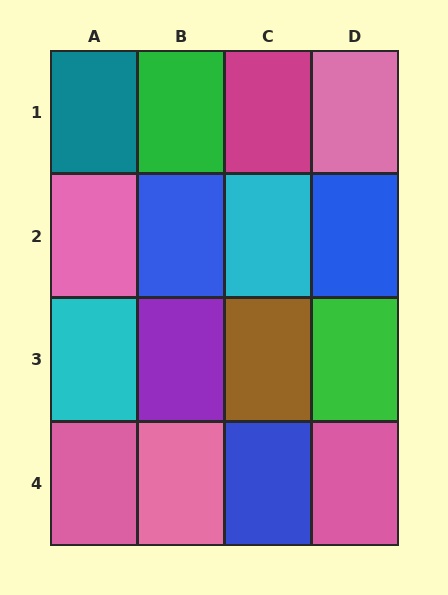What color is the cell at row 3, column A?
Cyan.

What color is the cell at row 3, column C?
Brown.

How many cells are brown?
1 cell is brown.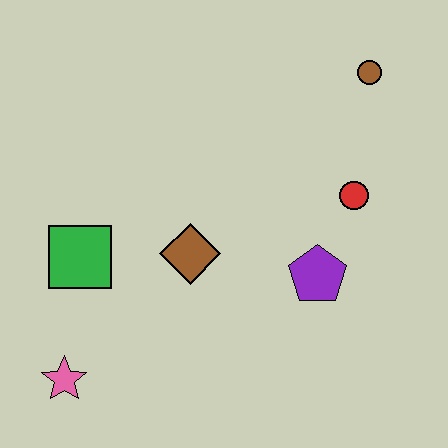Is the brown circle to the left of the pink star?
No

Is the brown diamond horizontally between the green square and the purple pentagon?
Yes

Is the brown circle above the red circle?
Yes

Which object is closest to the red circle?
The purple pentagon is closest to the red circle.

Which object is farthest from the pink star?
The brown circle is farthest from the pink star.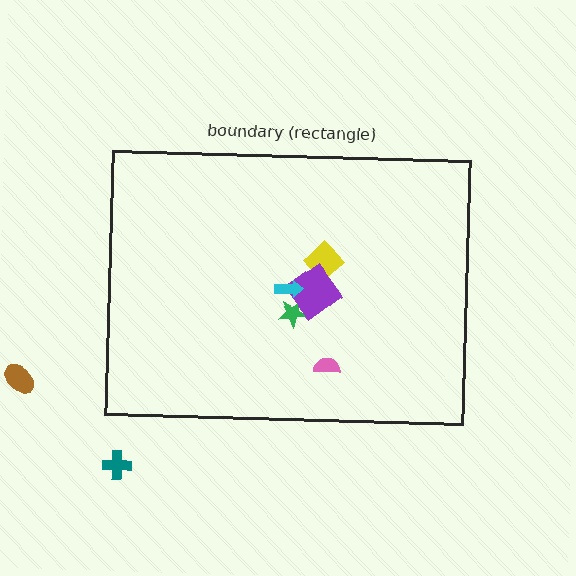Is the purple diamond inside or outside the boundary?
Inside.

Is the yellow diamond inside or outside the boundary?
Inside.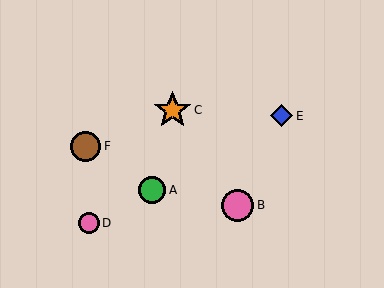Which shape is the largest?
The orange star (labeled C) is the largest.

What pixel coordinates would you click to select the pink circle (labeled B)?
Click at (238, 205) to select the pink circle B.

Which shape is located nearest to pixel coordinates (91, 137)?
The brown circle (labeled F) at (86, 146) is nearest to that location.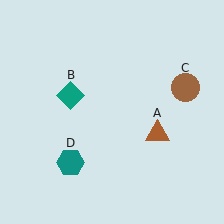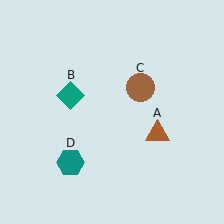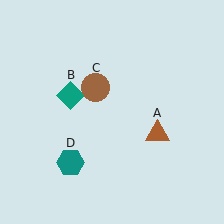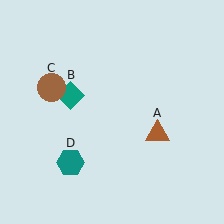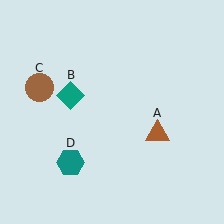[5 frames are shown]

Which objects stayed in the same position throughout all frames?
Brown triangle (object A) and teal diamond (object B) and teal hexagon (object D) remained stationary.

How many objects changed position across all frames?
1 object changed position: brown circle (object C).